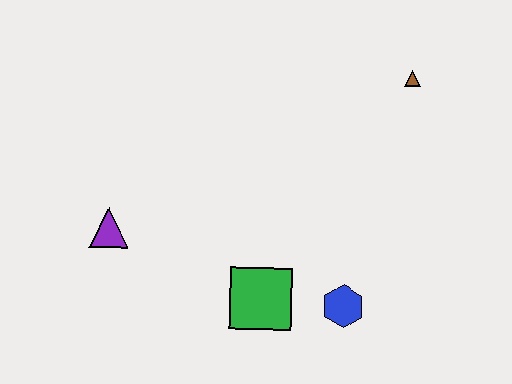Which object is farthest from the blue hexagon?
The purple triangle is farthest from the blue hexagon.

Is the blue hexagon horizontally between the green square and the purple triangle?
No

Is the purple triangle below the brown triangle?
Yes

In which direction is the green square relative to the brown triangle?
The green square is below the brown triangle.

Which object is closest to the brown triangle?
The blue hexagon is closest to the brown triangle.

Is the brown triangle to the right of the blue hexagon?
Yes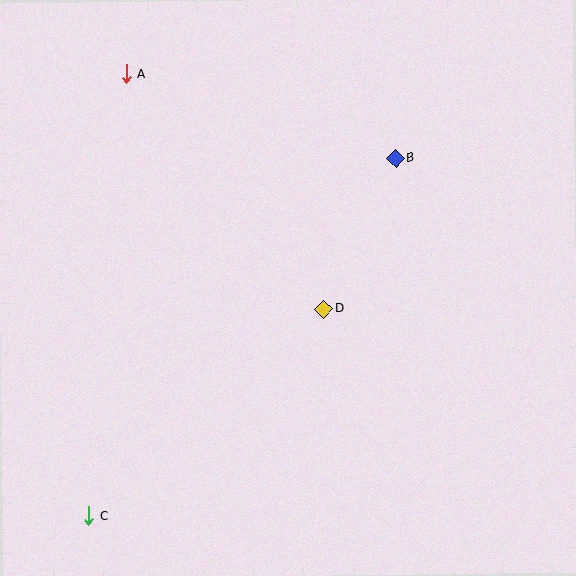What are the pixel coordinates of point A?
Point A is at (126, 74).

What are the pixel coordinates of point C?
Point C is at (89, 516).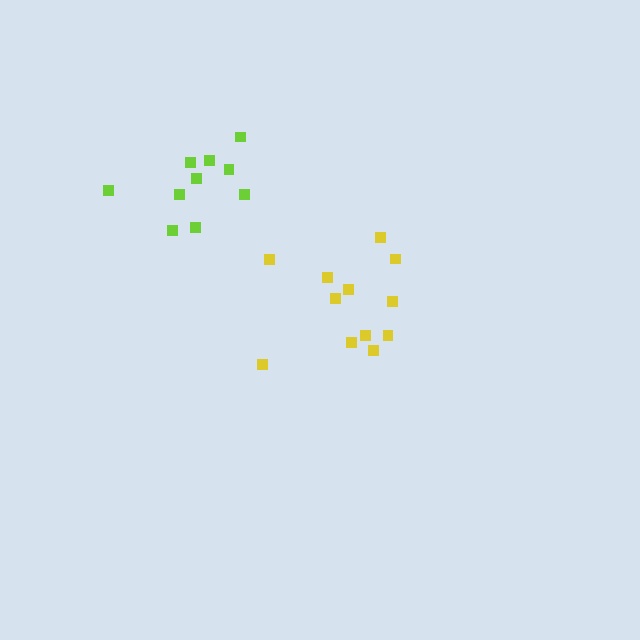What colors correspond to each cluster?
The clusters are colored: yellow, lime.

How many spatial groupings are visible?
There are 2 spatial groupings.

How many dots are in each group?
Group 1: 12 dots, Group 2: 10 dots (22 total).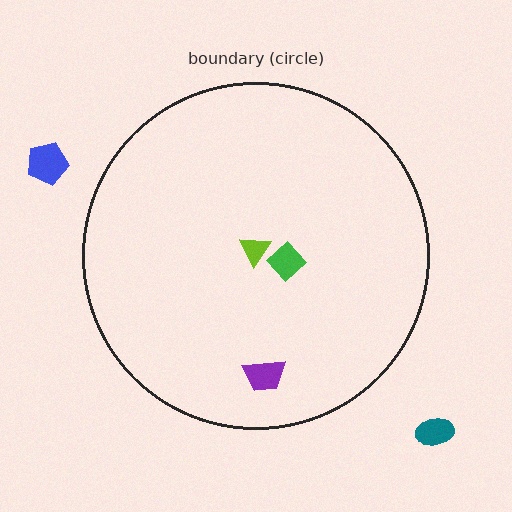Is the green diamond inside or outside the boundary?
Inside.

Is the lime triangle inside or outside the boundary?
Inside.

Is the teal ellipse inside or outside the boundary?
Outside.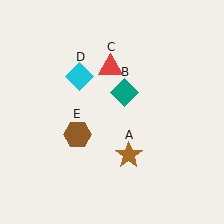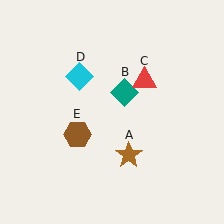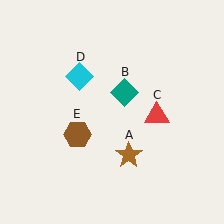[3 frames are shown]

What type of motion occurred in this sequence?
The red triangle (object C) rotated clockwise around the center of the scene.